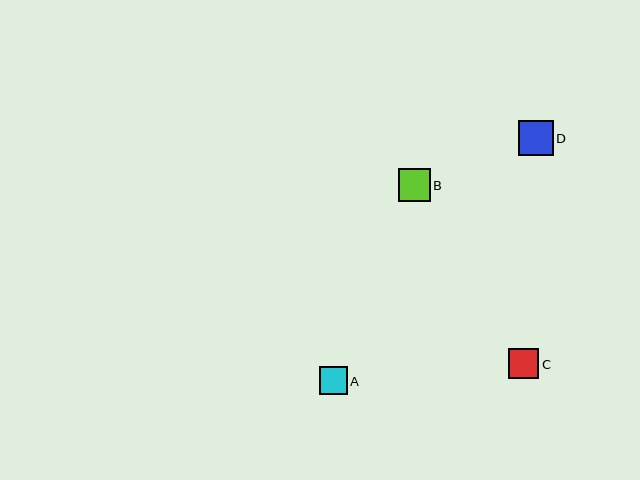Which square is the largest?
Square D is the largest with a size of approximately 35 pixels.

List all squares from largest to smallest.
From largest to smallest: D, B, C, A.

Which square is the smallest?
Square A is the smallest with a size of approximately 28 pixels.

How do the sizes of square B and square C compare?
Square B and square C are approximately the same size.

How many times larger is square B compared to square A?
Square B is approximately 1.1 times the size of square A.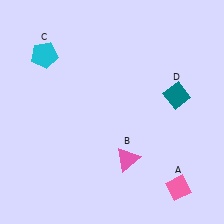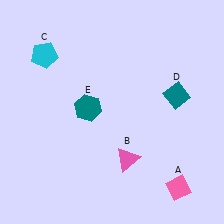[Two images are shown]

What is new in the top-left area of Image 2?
A teal hexagon (E) was added in the top-left area of Image 2.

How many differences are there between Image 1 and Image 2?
There is 1 difference between the two images.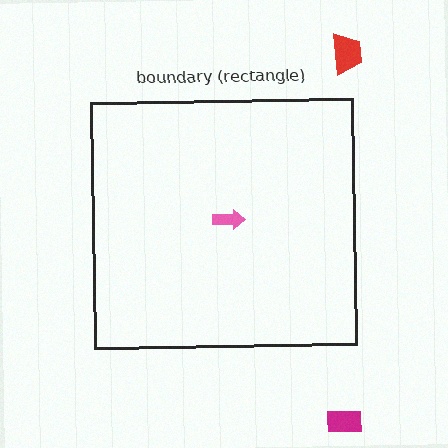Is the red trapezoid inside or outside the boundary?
Outside.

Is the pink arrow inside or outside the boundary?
Inside.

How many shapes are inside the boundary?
1 inside, 2 outside.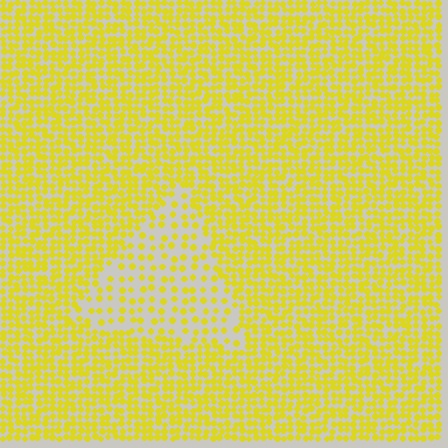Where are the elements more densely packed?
The elements are more densely packed outside the triangle boundary.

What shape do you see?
I see a triangle.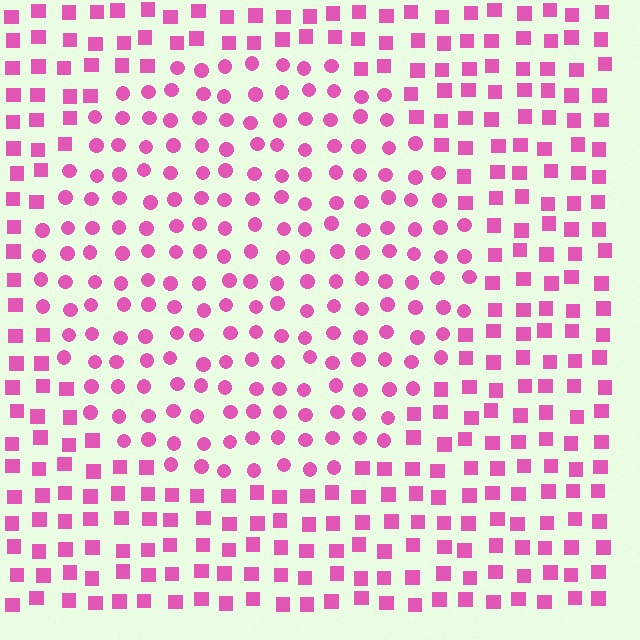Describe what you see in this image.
The image is filled with small pink elements arranged in a uniform grid. A circle-shaped region contains circles, while the surrounding area contains squares. The boundary is defined purely by the change in element shape.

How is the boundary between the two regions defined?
The boundary is defined by a change in element shape: circles inside vs. squares outside. All elements share the same color and spacing.